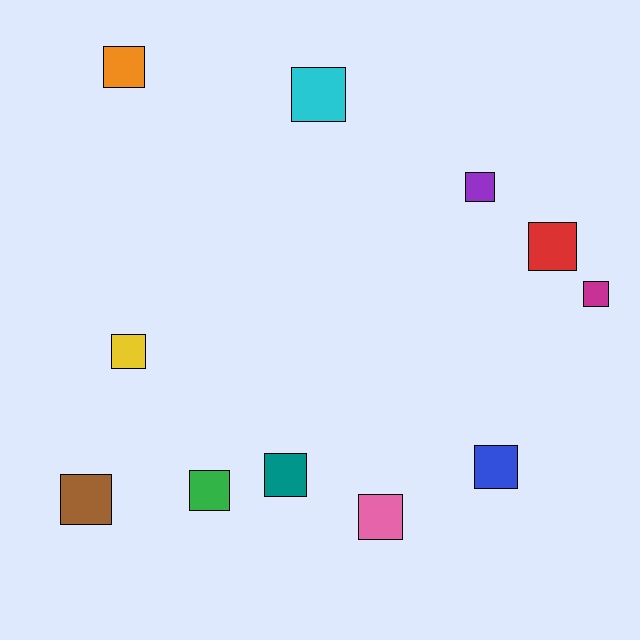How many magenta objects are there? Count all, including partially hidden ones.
There is 1 magenta object.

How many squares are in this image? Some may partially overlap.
There are 11 squares.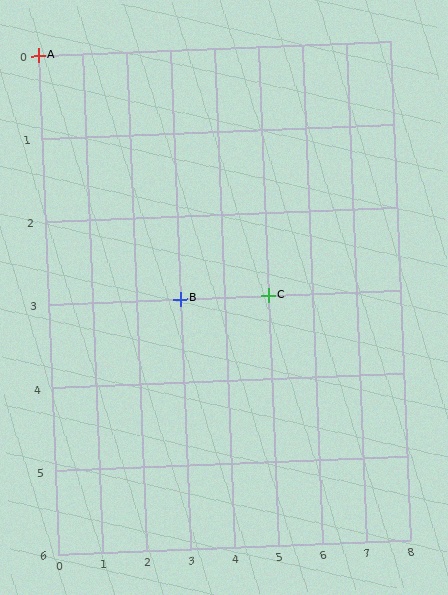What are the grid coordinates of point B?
Point B is at grid coordinates (3, 3).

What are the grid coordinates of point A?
Point A is at grid coordinates (0, 0).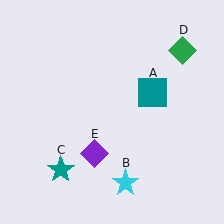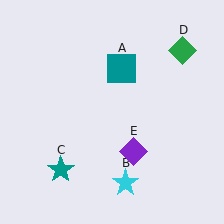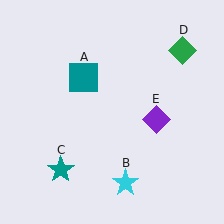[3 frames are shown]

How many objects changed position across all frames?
2 objects changed position: teal square (object A), purple diamond (object E).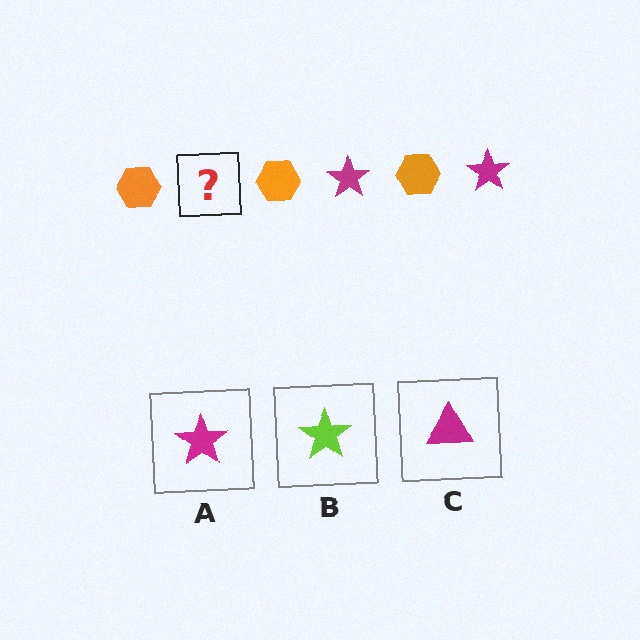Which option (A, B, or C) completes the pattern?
A.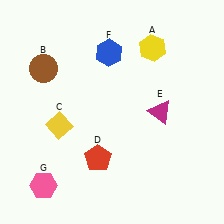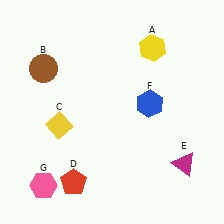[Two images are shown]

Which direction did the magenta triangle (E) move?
The magenta triangle (E) moved down.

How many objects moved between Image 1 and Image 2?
3 objects moved between the two images.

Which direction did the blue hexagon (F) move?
The blue hexagon (F) moved down.